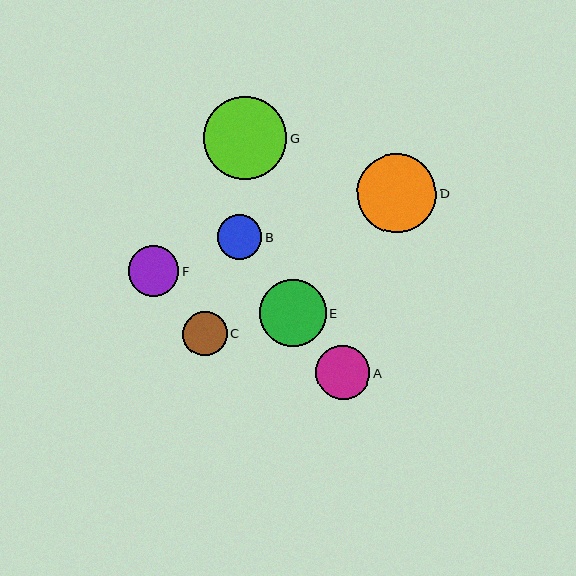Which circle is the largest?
Circle G is the largest with a size of approximately 83 pixels.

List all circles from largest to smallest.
From largest to smallest: G, D, E, A, F, B, C.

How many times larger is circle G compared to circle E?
Circle G is approximately 1.2 times the size of circle E.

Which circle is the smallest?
Circle C is the smallest with a size of approximately 44 pixels.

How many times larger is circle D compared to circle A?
Circle D is approximately 1.5 times the size of circle A.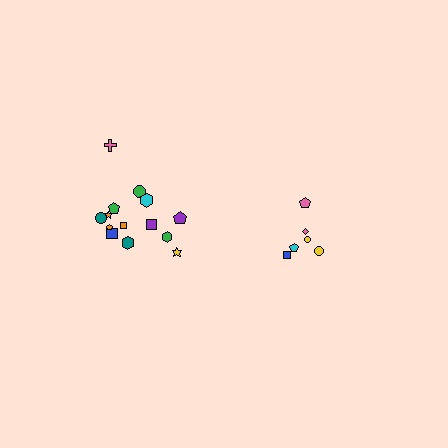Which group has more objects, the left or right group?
The left group.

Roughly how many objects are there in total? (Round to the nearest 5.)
Roughly 20 objects in total.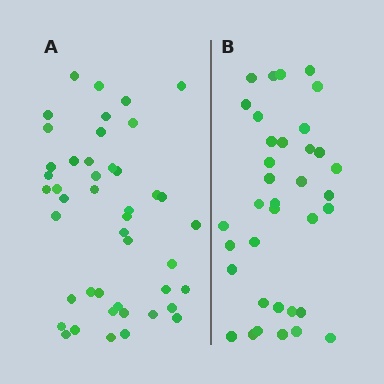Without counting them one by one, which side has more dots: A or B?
Region A (the left region) has more dots.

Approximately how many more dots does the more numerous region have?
Region A has roughly 8 or so more dots than region B.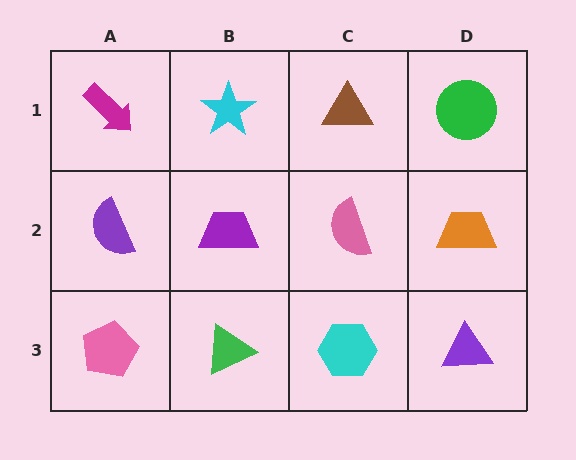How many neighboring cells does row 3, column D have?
2.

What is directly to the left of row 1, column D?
A brown triangle.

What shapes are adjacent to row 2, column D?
A green circle (row 1, column D), a purple triangle (row 3, column D), a pink semicircle (row 2, column C).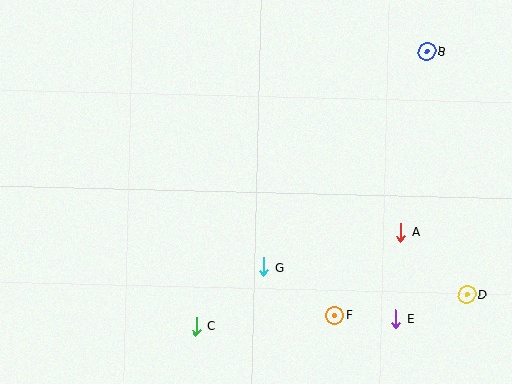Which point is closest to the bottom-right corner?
Point D is closest to the bottom-right corner.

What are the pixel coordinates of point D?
Point D is at (467, 294).